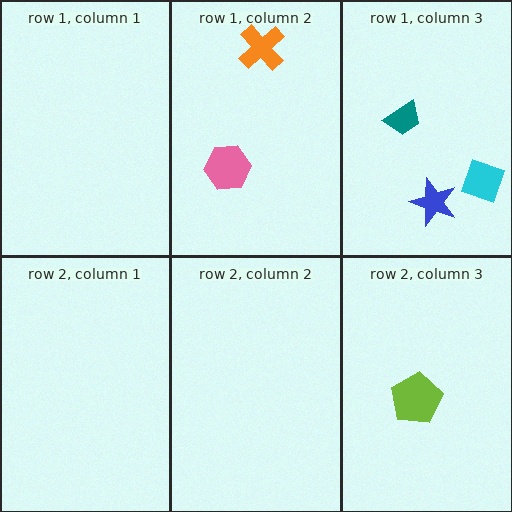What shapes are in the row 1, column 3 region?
The cyan diamond, the blue star, the teal trapezoid.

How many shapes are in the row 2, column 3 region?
1.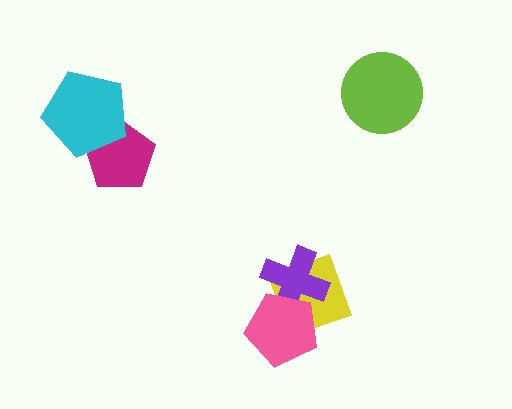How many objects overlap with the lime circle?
0 objects overlap with the lime circle.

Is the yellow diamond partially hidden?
Yes, it is partially covered by another shape.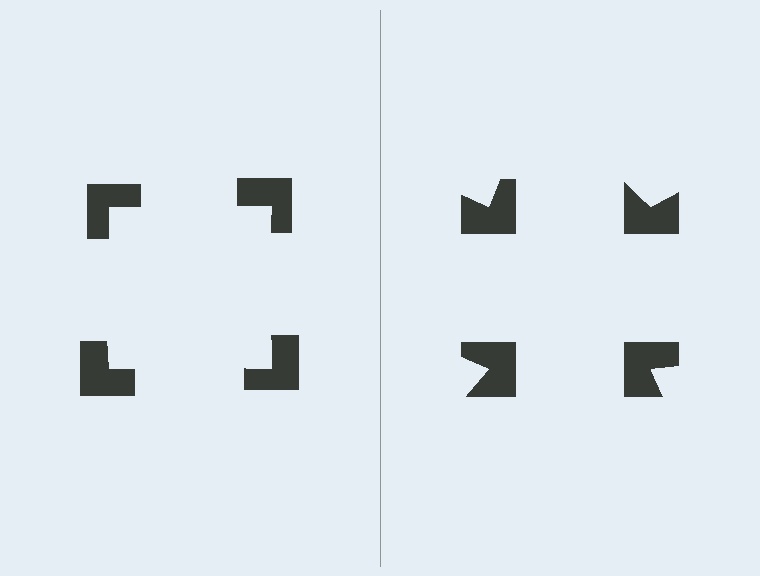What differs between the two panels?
The notched squares are positioned identically on both sides; only the wedge orientations differ. On the left they align to a square; on the right they are misaligned.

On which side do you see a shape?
An illusory square appears on the left side. On the right side the wedge cuts are rotated, so no coherent shape forms.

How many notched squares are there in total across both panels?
8 — 4 on each side.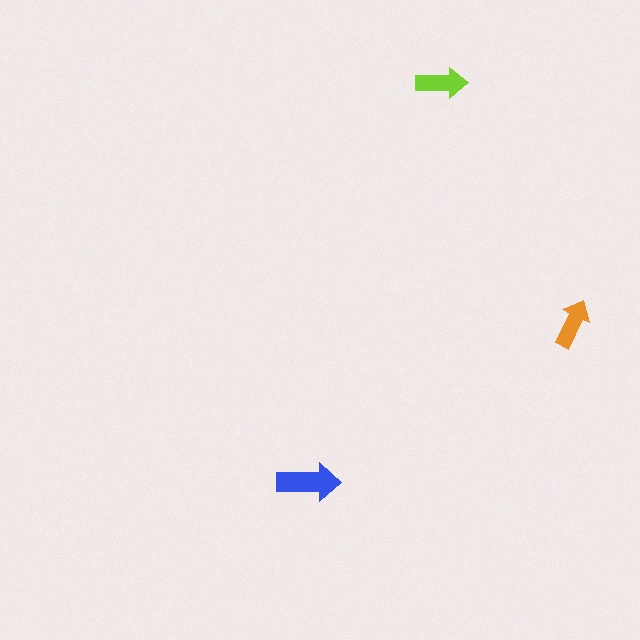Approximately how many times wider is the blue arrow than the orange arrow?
About 1.5 times wider.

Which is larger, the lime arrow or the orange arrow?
The lime one.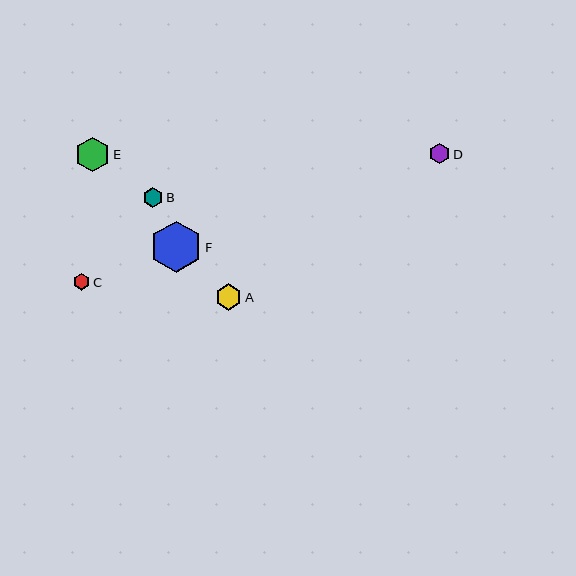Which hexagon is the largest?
Hexagon F is the largest with a size of approximately 52 pixels.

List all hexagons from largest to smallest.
From largest to smallest: F, E, A, B, D, C.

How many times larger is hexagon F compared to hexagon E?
Hexagon F is approximately 1.5 times the size of hexagon E.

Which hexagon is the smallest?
Hexagon C is the smallest with a size of approximately 17 pixels.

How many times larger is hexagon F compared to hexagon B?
Hexagon F is approximately 2.6 times the size of hexagon B.